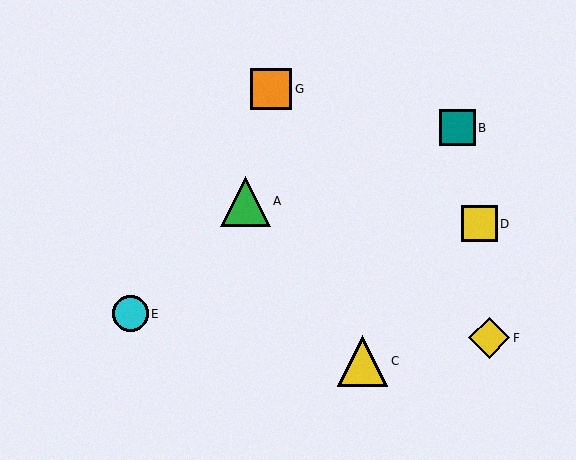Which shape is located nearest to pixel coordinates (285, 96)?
The orange square (labeled G) at (271, 89) is nearest to that location.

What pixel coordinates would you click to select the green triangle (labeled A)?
Click at (245, 201) to select the green triangle A.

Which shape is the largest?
The yellow triangle (labeled C) is the largest.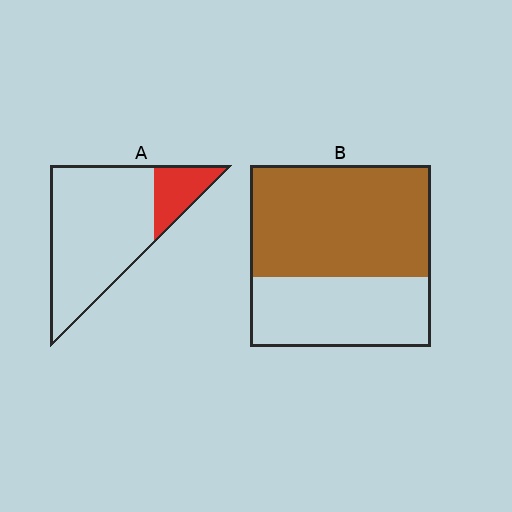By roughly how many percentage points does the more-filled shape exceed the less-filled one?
By roughly 45 percentage points (B over A).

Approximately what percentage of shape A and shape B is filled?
A is approximately 20% and B is approximately 60%.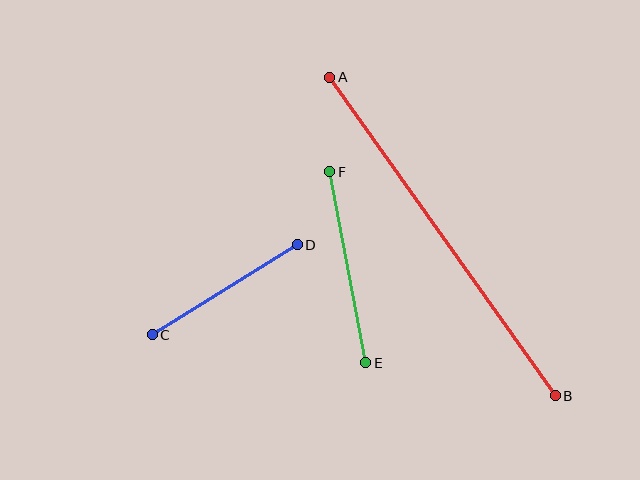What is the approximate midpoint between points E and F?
The midpoint is at approximately (348, 267) pixels.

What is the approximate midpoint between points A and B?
The midpoint is at approximately (442, 237) pixels.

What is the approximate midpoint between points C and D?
The midpoint is at approximately (225, 290) pixels.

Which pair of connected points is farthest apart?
Points A and B are farthest apart.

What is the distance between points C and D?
The distance is approximately 171 pixels.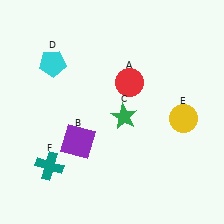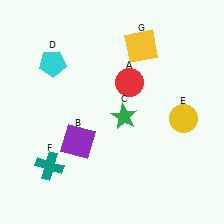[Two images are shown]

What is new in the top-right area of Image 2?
A yellow square (G) was added in the top-right area of Image 2.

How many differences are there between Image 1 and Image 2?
There is 1 difference between the two images.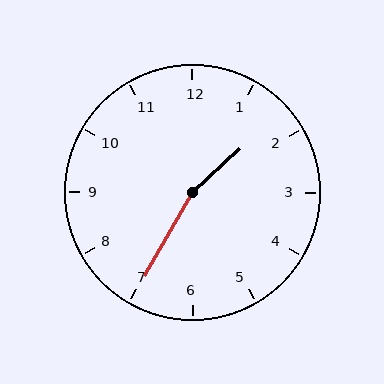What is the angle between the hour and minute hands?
Approximately 162 degrees.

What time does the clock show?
1:35.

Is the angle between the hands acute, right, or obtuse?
It is obtuse.